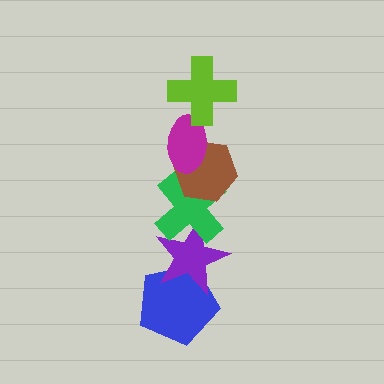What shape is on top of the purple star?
The green cross is on top of the purple star.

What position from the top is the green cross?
The green cross is 4th from the top.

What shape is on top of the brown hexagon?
The magenta ellipse is on top of the brown hexagon.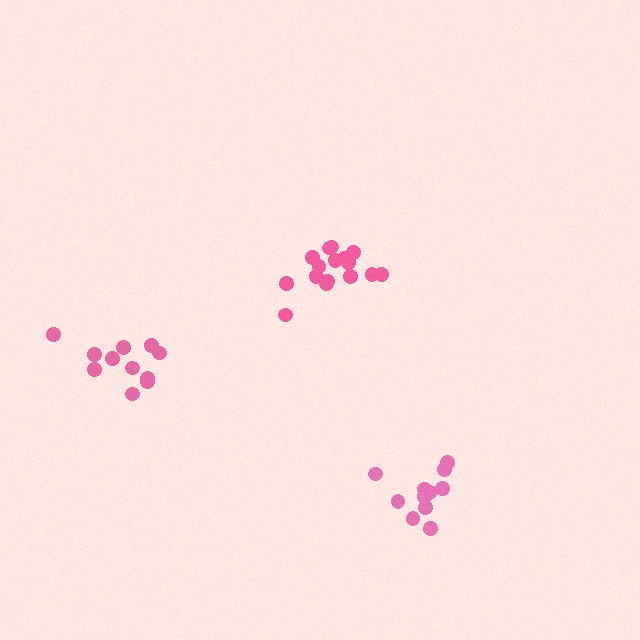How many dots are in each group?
Group 1: 16 dots, Group 2: 11 dots, Group 3: 11 dots (38 total).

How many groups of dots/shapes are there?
There are 3 groups.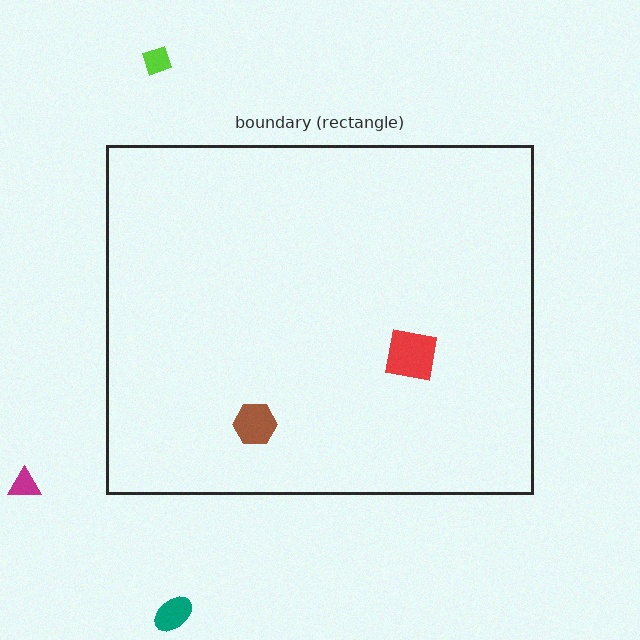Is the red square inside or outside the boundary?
Inside.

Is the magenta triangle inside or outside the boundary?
Outside.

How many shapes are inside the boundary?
2 inside, 3 outside.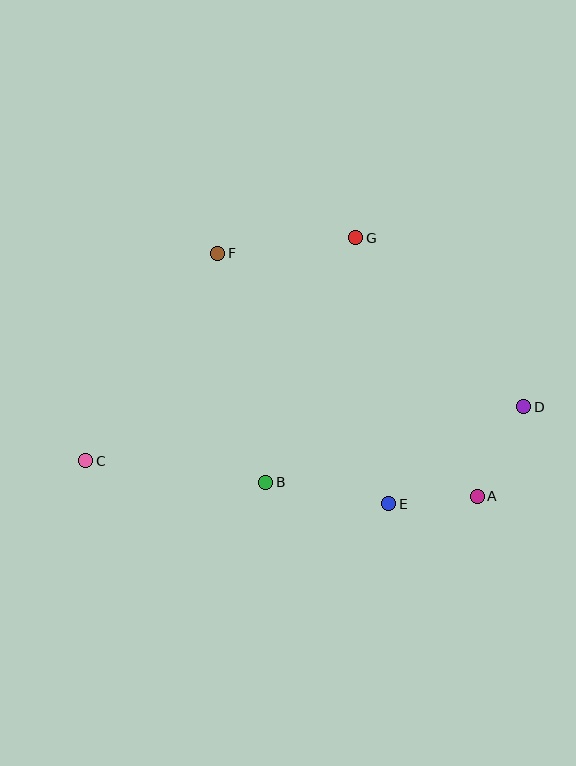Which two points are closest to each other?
Points A and E are closest to each other.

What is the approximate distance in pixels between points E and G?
The distance between E and G is approximately 268 pixels.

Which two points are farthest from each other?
Points C and D are farthest from each other.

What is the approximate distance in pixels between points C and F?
The distance between C and F is approximately 246 pixels.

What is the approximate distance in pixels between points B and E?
The distance between B and E is approximately 125 pixels.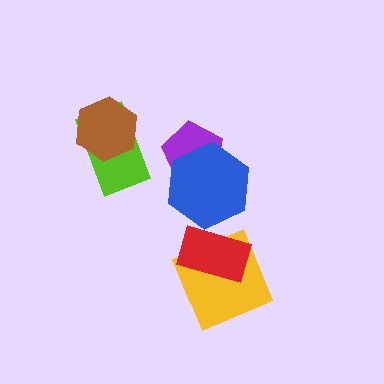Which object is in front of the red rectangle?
The blue hexagon is in front of the red rectangle.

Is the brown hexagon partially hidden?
No, no other shape covers it.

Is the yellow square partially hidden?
Yes, it is partially covered by another shape.